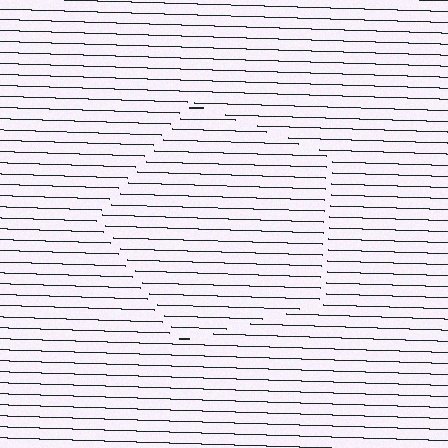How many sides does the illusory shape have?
5 sides — the line-ends trace a pentagon.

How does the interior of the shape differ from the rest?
The interior of the shape contains the same grating, shifted by half a period — the contour is defined by the phase discontinuity where line-ends from the inner and outer gratings abut.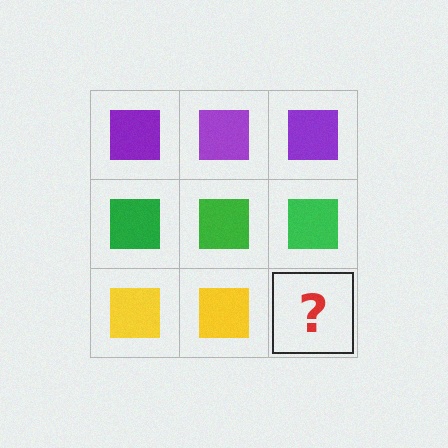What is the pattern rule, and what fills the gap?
The rule is that each row has a consistent color. The gap should be filled with a yellow square.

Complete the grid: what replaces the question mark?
The question mark should be replaced with a yellow square.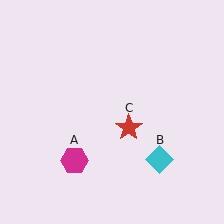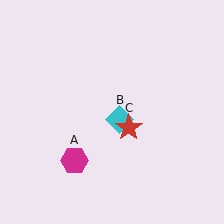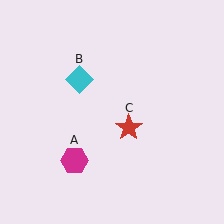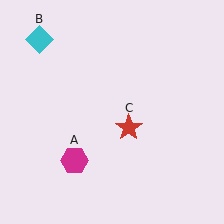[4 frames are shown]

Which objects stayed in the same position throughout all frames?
Magenta hexagon (object A) and red star (object C) remained stationary.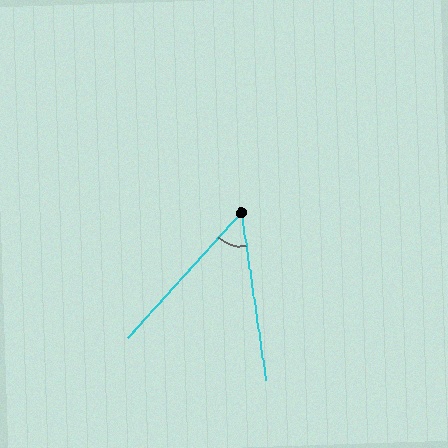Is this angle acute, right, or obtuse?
It is acute.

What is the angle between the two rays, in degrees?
Approximately 50 degrees.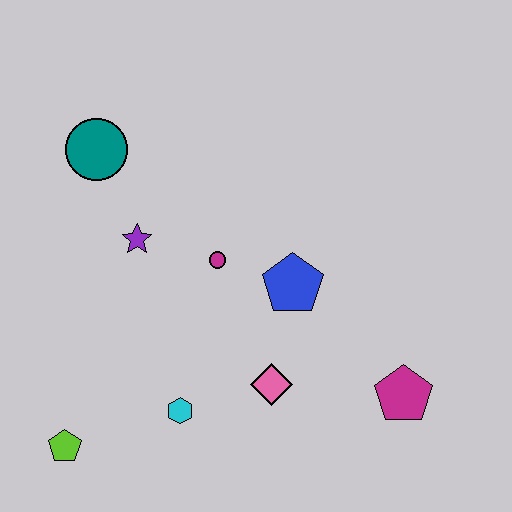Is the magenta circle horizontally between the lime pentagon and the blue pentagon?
Yes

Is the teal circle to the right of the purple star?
No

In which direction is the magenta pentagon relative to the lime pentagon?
The magenta pentagon is to the right of the lime pentagon.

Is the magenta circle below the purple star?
Yes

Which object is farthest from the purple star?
The magenta pentagon is farthest from the purple star.